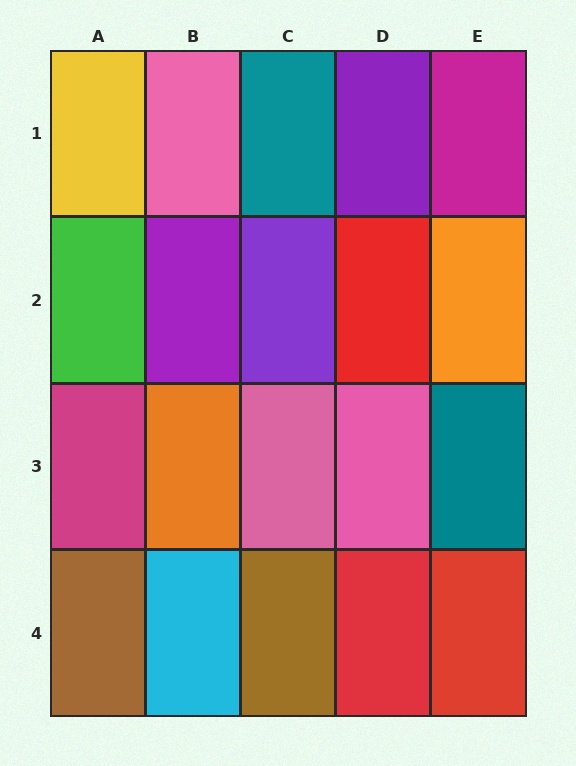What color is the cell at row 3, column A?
Magenta.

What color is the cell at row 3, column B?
Orange.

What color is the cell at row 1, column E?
Magenta.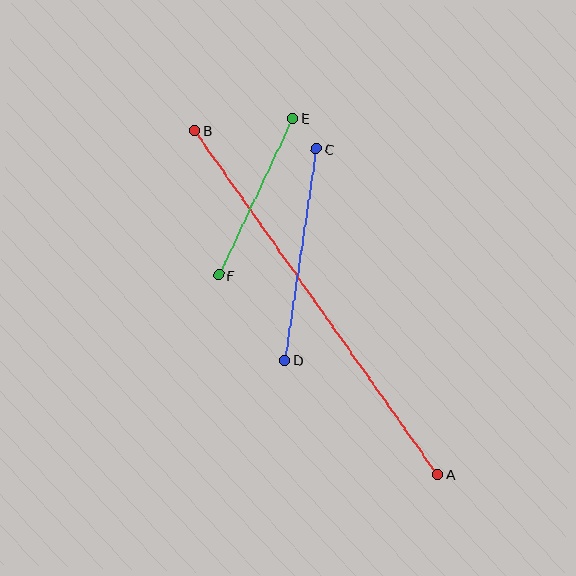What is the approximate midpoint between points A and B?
The midpoint is at approximately (316, 302) pixels.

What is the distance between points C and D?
The distance is approximately 214 pixels.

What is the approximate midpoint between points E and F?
The midpoint is at approximately (255, 196) pixels.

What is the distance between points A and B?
The distance is approximately 421 pixels.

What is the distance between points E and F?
The distance is approximately 173 pixels.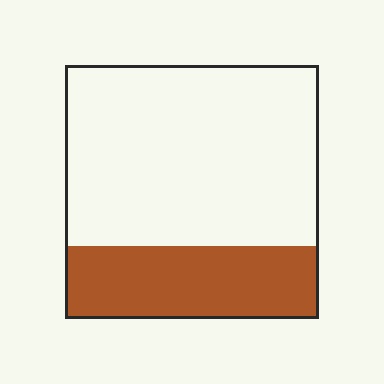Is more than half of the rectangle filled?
No.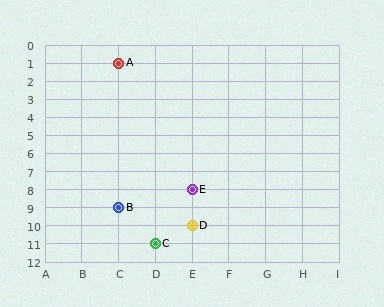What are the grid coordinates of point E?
Point E is at grid coordinates (E, 8).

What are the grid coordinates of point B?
Point B is at grid coordinates (C, 9).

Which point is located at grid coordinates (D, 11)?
Point C is at (D, 11).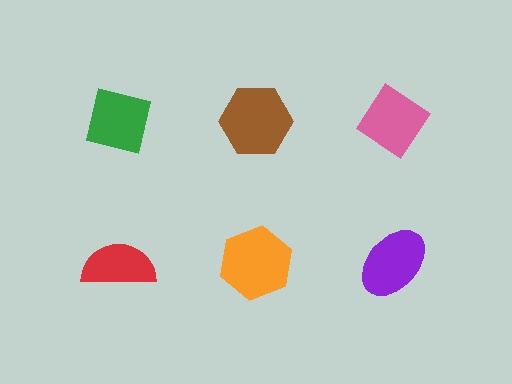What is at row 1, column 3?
A pink diamond.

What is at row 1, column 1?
A green square.